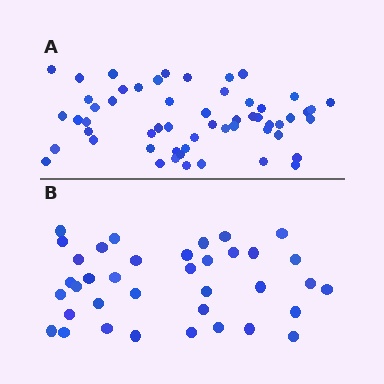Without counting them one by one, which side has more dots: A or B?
Region A (the top region) has more dots.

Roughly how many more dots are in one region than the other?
Region A has approximately 20 more dots than region B.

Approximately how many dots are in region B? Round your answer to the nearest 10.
About 40 dots. (The exact count is 37, which rounds to 40.)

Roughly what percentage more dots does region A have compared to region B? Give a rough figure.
About 50% more.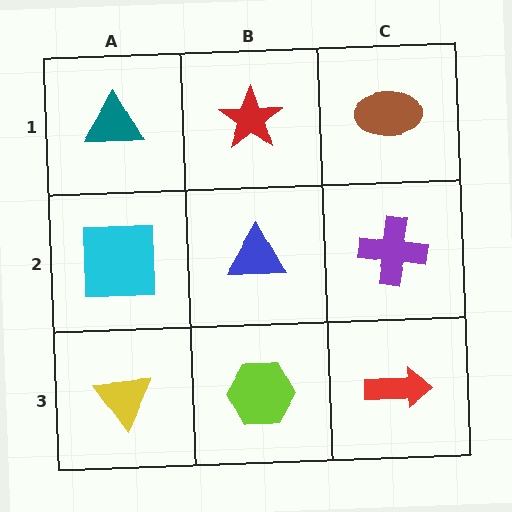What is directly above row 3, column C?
A purple cross.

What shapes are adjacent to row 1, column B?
A blue triangle (row 2, column B), a teal triangle (row 1, column A), a brown ellipse (row 1, column C).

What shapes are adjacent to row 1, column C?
A purple cross (row 2, column C), a red star (row 1, column B).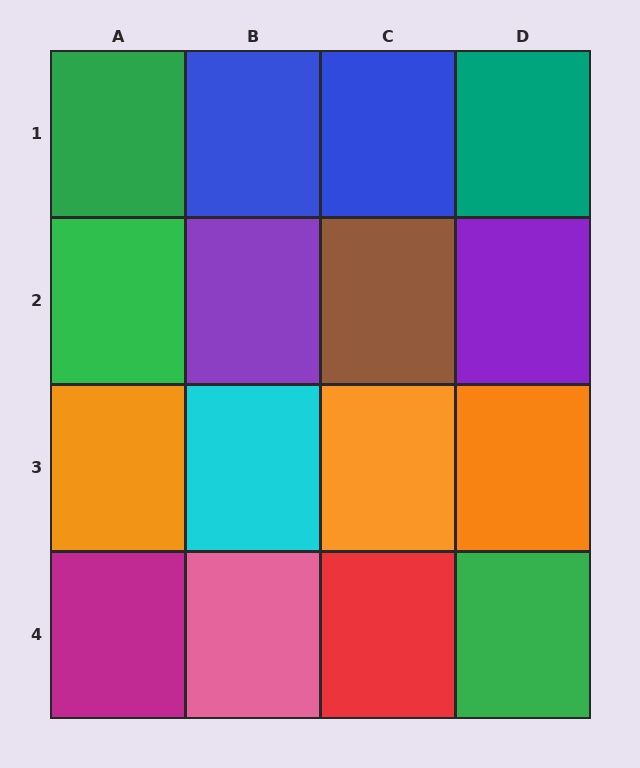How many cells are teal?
1 cell is teal.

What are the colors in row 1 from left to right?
Green, blue, blue, teal.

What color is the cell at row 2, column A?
Green.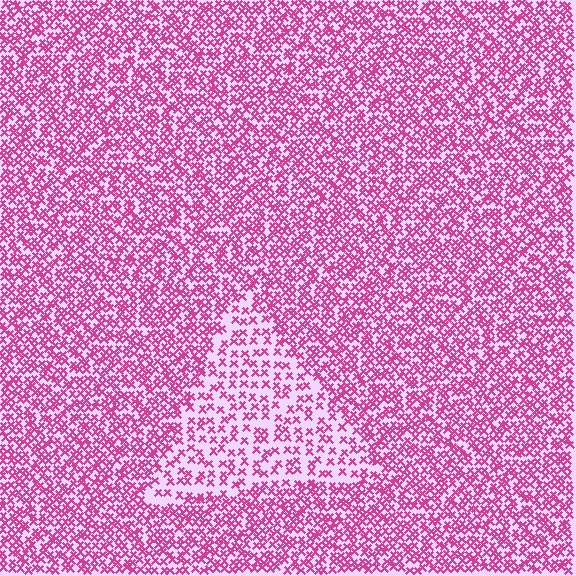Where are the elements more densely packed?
The elements are more densely packed outside the triangle boundary.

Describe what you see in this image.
The image contains small magenta elements arranged at two different densities. A triangle-shaped region is visible where the elements are less densely packed than the surrounding area.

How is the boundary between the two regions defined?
The boundary is defined by a change in element density (approximately 2.0x ratio). All elements are the same color, size, and shape.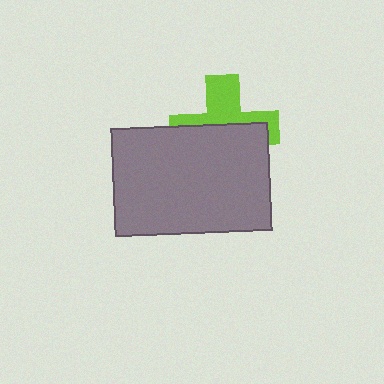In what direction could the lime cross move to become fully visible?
The lime cross could move up. That would shift it out from behind the gray rectangle entirely.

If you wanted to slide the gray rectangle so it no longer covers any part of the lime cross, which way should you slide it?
Slide it down — that is the most direct way to separate the two shapes.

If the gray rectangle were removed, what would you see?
You would see the complete lime cross.